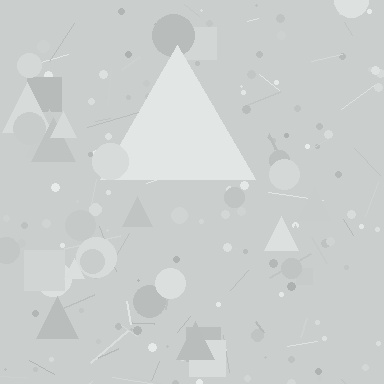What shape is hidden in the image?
A triangle is hidden in the image.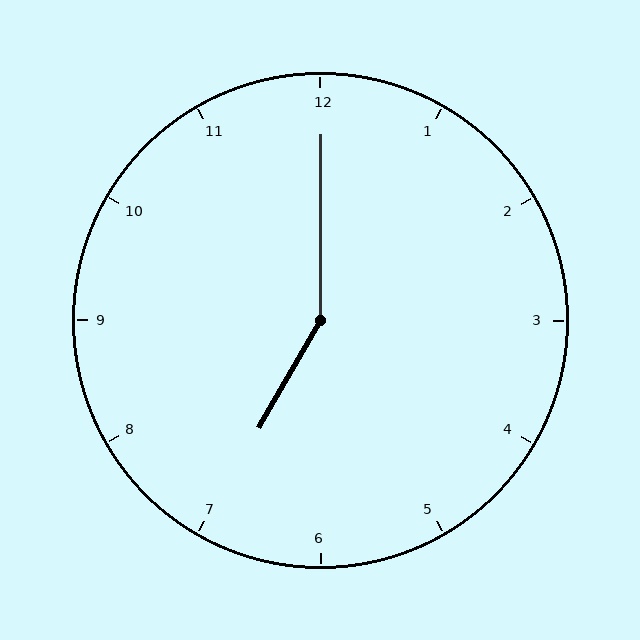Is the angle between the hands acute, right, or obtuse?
It is obtuse.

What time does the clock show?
7:00.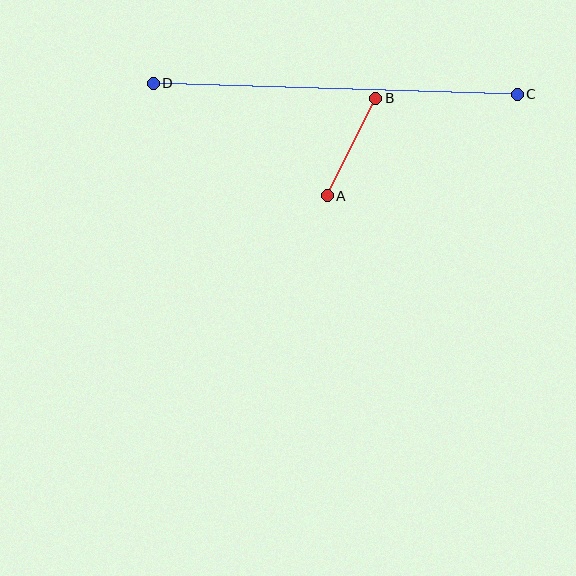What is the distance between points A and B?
The distance is approximately 109 pixels.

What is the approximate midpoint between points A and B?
The midpoint is at approximately (352, 147) pixels.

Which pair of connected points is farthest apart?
Points C and D are farthest apart.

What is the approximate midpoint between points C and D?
The midpoint is at approximately (335, 89) pixels.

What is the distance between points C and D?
The distance is approximately 364 pixels.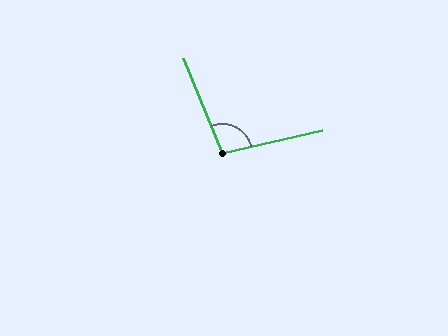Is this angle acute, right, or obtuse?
It is obtuse.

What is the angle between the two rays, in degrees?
Approximately 99 degrees.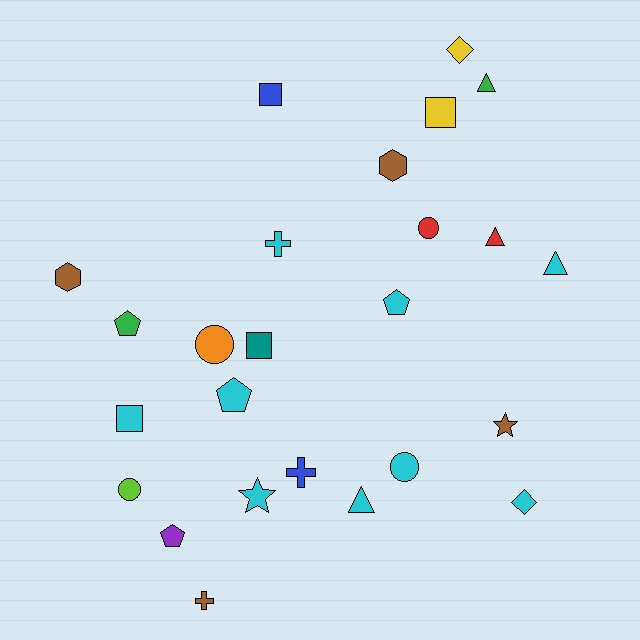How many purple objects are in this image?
There is 1 purple object.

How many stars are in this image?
There are 2 stars.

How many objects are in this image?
There are 25 objects.